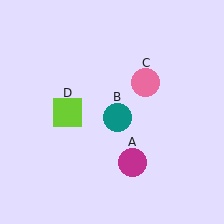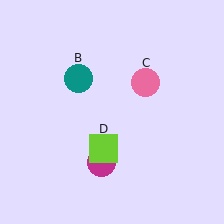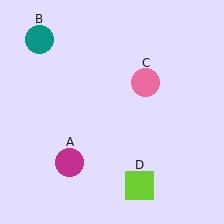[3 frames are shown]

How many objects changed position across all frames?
3 objects changed position: magenta circle (object A), teal circle (object B), lime square (object D).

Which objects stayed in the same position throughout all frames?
Pink circle (object C) remained stationary.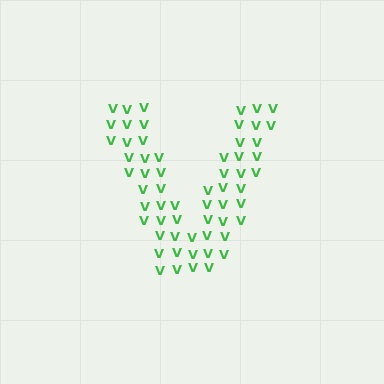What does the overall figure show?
The overall figure shows the letter V.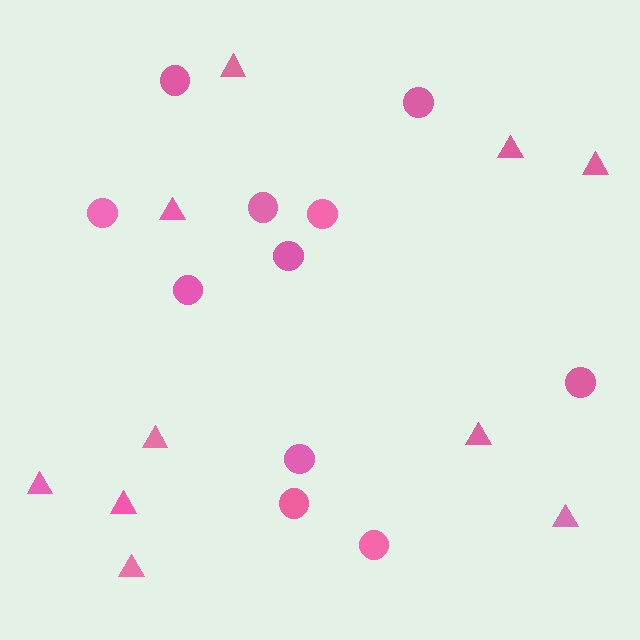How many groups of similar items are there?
There are 2 groups: one group of triangles (10) and one group of circles (11).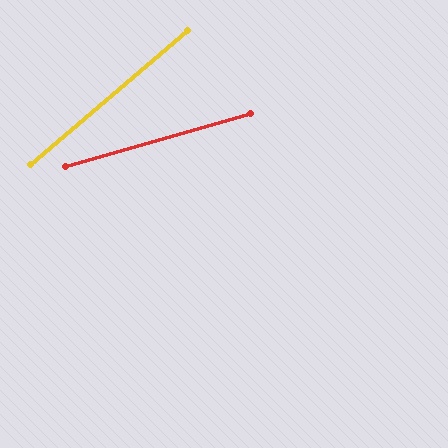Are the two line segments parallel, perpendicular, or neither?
Neither parallel nor perpendicular — they differ by about 25°.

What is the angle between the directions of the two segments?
Approximately 25 degrees.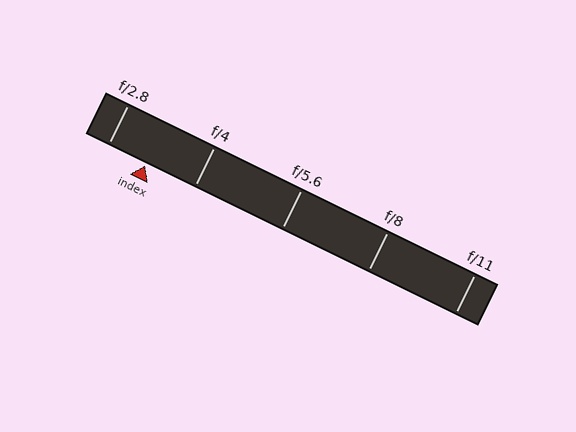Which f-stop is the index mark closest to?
The index mark is closest to f/2.8.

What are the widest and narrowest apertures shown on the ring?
The widest aperture shown is f/2.8 and the narrowest is f/11.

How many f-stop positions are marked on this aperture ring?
There are 5 f-stop positions marked.